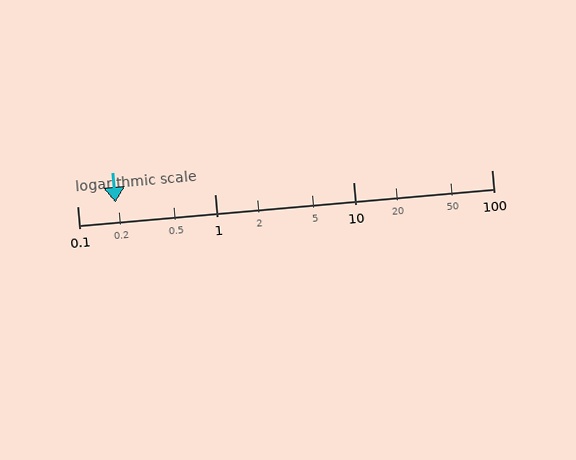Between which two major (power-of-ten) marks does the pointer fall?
The pointer is between 0.1 and 1.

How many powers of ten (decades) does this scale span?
The scale spans 3 decades, from 0.1 to 100.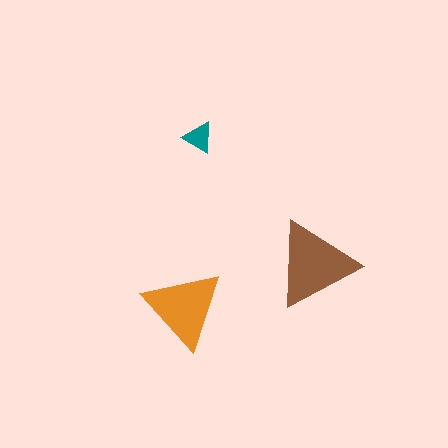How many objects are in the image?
There are 3 objects in the image.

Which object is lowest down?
The orange triangle is bottommost.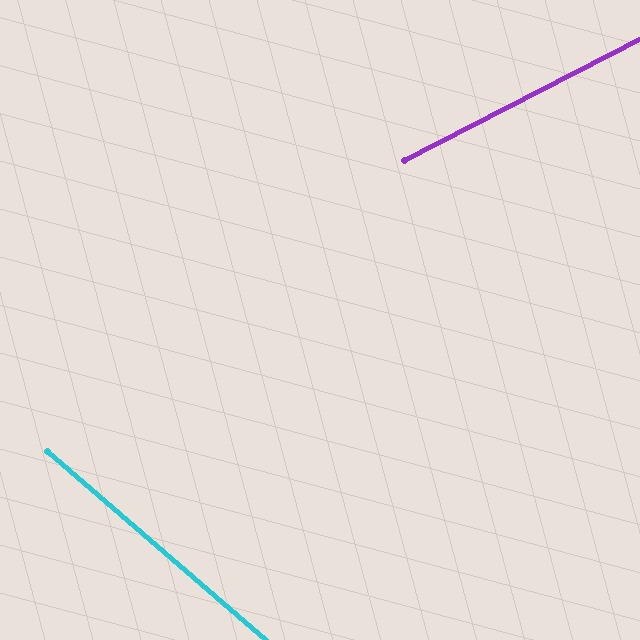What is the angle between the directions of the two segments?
Approximately 68 degrees.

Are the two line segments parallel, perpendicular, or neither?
Neither parallel nor perpendicular — they differ by about 68°.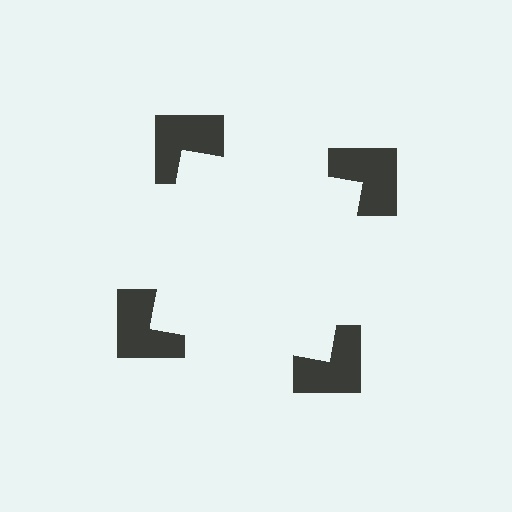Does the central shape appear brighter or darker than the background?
It typically appears slightly brighter than the background, even though no actual brightness change is drawn.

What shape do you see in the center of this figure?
An illusory square — its edges are inferred from the aligned wedge cuts in the notched squares, not physically drawn.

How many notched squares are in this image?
There are 4 — one at each vertex of the illusory square.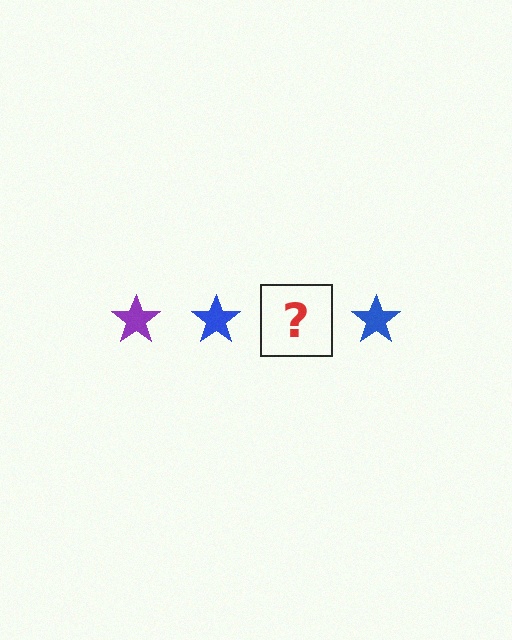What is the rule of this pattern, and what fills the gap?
The rule is that the pattern cycles through purple, blue stars. The gap should be filled with a purple star.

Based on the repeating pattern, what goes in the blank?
The blank should be a purple star.